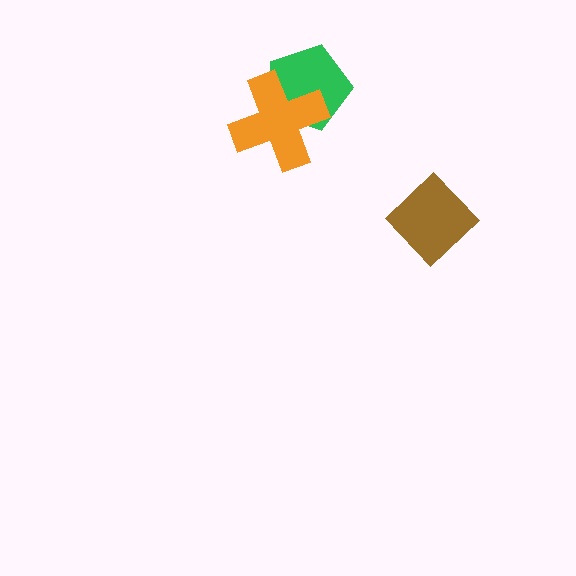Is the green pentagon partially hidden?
Yes, it is partially covered by another shape.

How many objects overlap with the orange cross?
1 object overlaps with the orange cross.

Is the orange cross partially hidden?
No, no other shape covers it.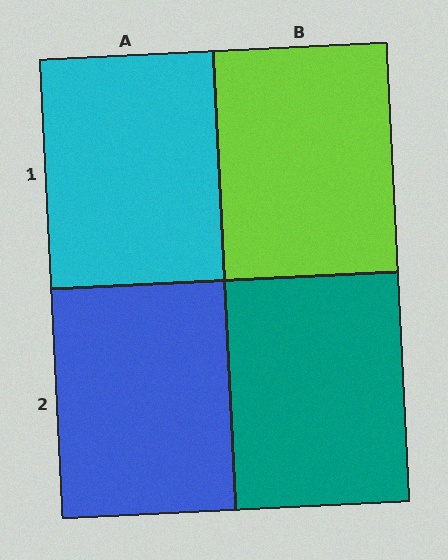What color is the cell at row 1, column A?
Cyan.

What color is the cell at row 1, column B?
Lime.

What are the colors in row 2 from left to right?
Blue, teal.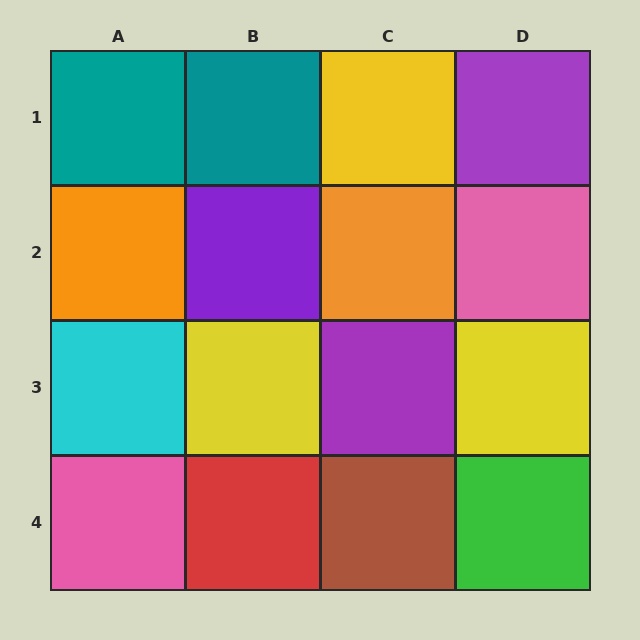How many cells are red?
1 cell is red.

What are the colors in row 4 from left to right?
Pink, red, brown, green.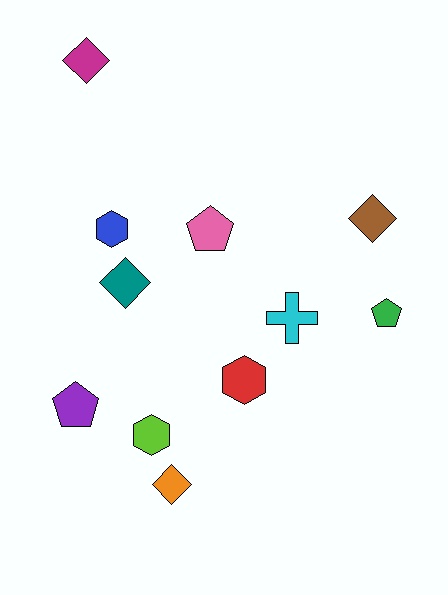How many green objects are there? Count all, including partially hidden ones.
There is 1 green object.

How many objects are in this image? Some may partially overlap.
There are 11 objects.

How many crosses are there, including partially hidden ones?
There is 1 cross.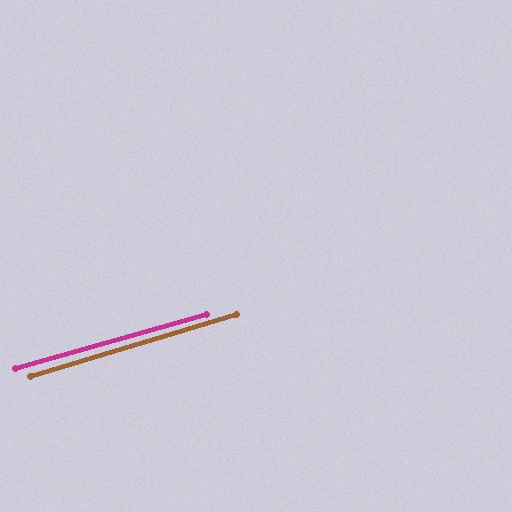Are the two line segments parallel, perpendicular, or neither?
Parallel — their directions differ by only 1.2°.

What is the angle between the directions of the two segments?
Approximately 1 degree.